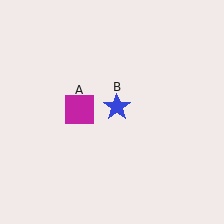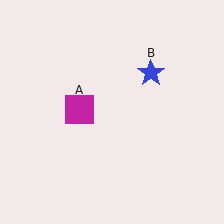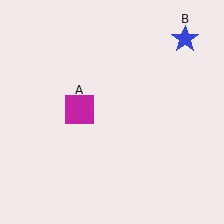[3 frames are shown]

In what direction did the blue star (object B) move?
The blue star (object B) moved up and to the right.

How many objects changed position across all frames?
1 object changed position: blue star (object B).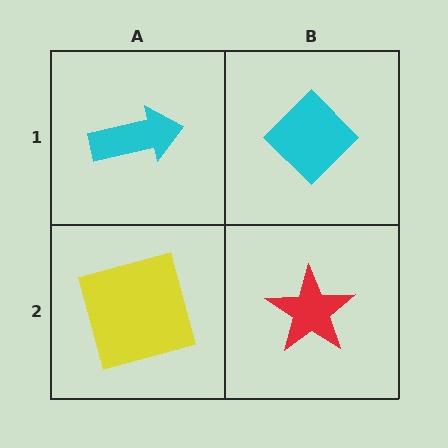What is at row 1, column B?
A cyan diamond.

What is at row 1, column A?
A cyan arrow.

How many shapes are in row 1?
2 shapes.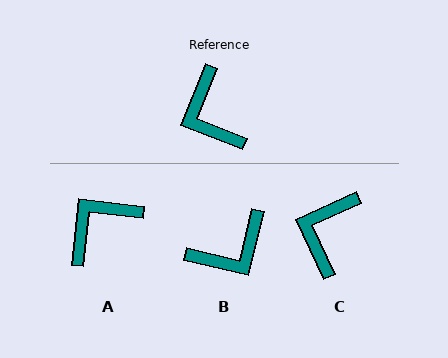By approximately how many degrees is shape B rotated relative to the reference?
Approximately 98 degrees counter-clockwise.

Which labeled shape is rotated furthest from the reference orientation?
B, about 98 degrees away.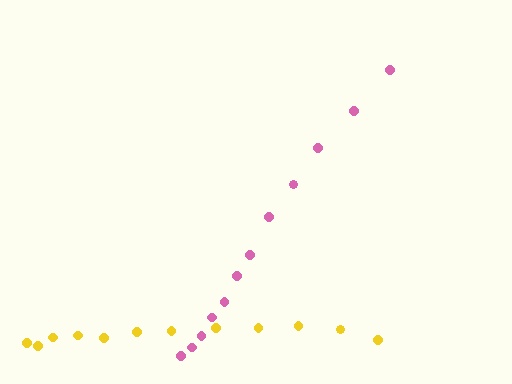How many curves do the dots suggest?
There are 2 distinct paths.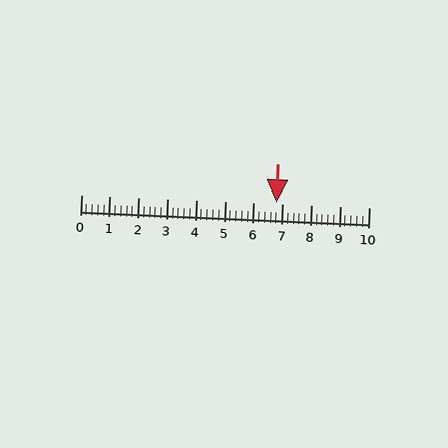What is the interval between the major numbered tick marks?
The major tick marks are spaced 1 units apart.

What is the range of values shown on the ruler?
The ruler shows values from 0 to 10.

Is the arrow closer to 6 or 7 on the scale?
The arrow is closer to 7.